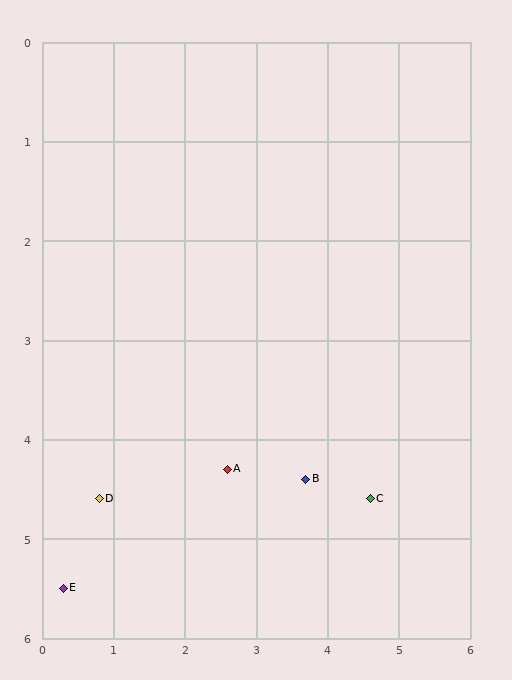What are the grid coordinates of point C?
Point C is at approximately (4.6, 4.6).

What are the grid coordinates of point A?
Point A is at approximately (2.6, 4.3).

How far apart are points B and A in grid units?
Points B and A are about 1.1 grid units apart.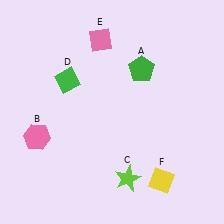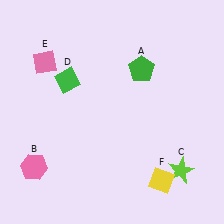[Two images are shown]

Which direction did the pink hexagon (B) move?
The pink hexagon (B) moved down.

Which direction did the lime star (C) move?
The lime star (C) moved right.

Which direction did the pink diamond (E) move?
The pink diamond (E) moved left.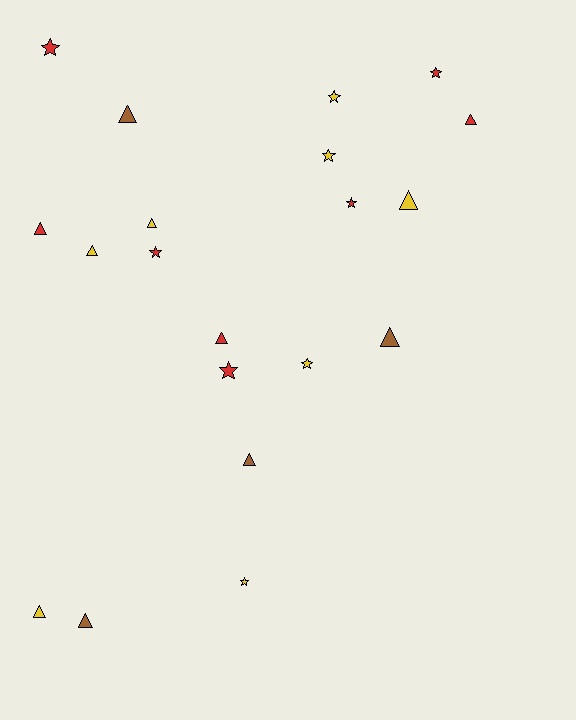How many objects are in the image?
There are 20 objects.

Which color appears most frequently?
Yellow, with 8 objects.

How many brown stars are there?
There are no brown stars.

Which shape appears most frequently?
Triangle, with 11 objects.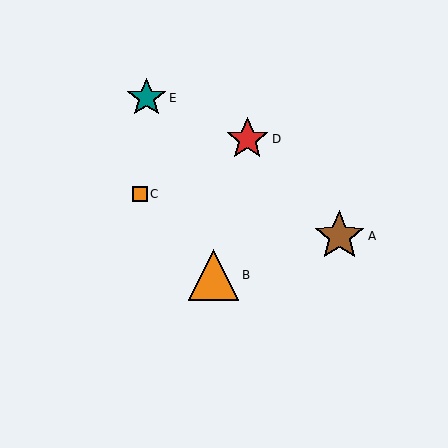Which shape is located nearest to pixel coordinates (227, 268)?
The orange triangle (labeled B) at (213, 275) is nearest to that location.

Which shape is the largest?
The brown star (labeled A) is the largest.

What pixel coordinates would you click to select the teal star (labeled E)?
Click at (147, 98) to select the teal star E.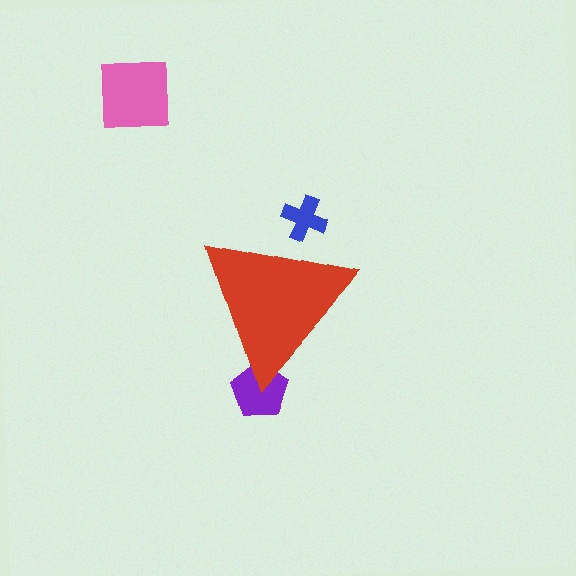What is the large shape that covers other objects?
A red triangle.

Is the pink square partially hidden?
No, the pink square is fully visible.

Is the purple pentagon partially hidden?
Yes, the purple pentagon is partially hidden behind the red triangle.